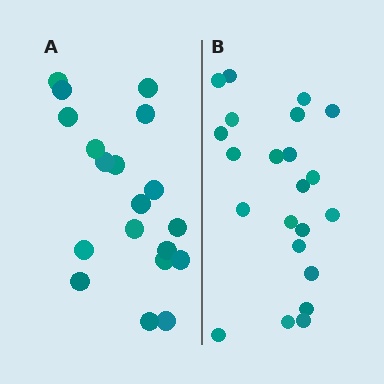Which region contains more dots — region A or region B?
Region B (the right region) has more dots.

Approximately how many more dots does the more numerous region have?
Region B has just a few more — roughly 2 or 3 more dots than region A.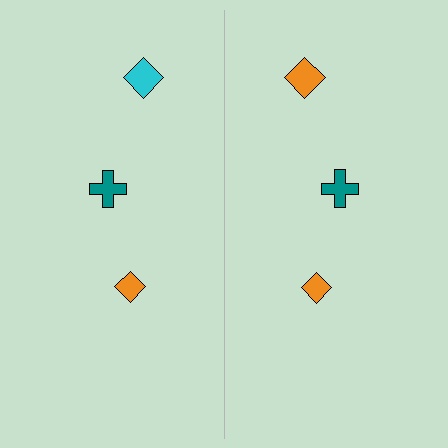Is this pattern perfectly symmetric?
No, the pattern is not perfectly symmetric. The orange diamond on the right side breaks the symmetry — its mirror counterpart is cyan.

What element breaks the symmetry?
The orange diamond on the right side breaks the symmetry — its mirror counterpart is cyan.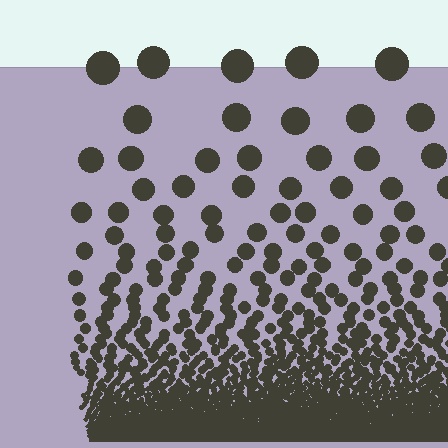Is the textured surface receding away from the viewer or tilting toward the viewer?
The surface appears to tilt toward the viewer. Texture elements get larger and sparser toward the top.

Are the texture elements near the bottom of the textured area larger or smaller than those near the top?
Smaller. The gradient is inverted — elements near the bottom are smaller and denser.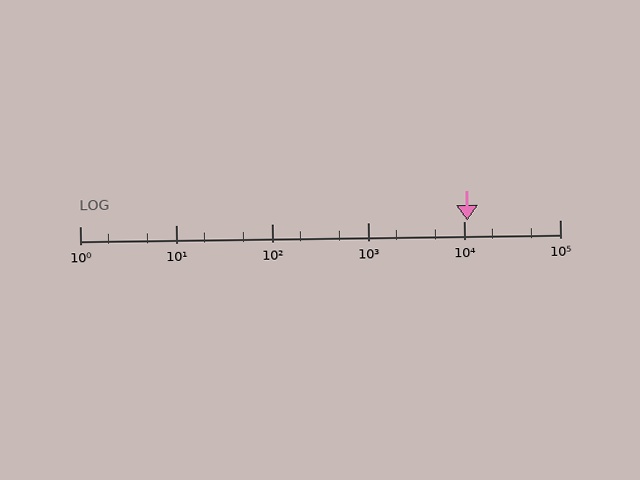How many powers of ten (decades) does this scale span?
The scale spans 5 decades, from 1 to 100000.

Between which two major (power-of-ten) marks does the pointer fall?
The pointer is between 10000 and 100000.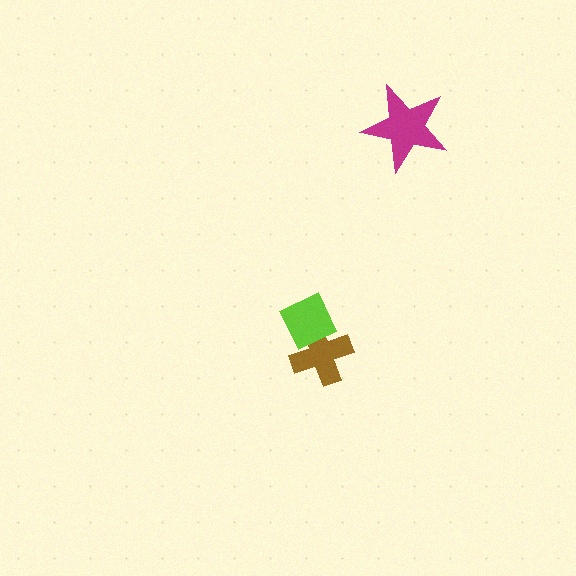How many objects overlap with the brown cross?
1 object overlaps with the brown cross.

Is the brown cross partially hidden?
Yes, it is partially covered by another shape.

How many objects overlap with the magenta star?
0 objects overlap with the magenta star.